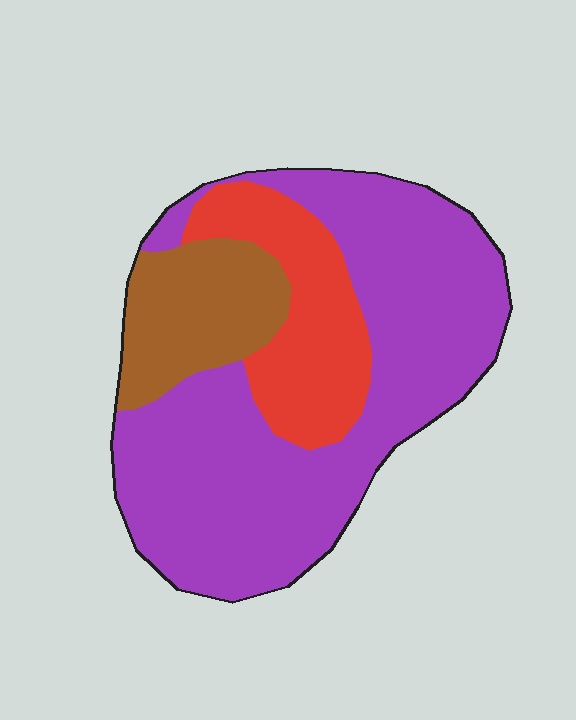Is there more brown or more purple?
Purple.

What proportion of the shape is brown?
Brown takes up about one sixth (1/6) of the shape.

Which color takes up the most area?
Purple, at roughly 65%.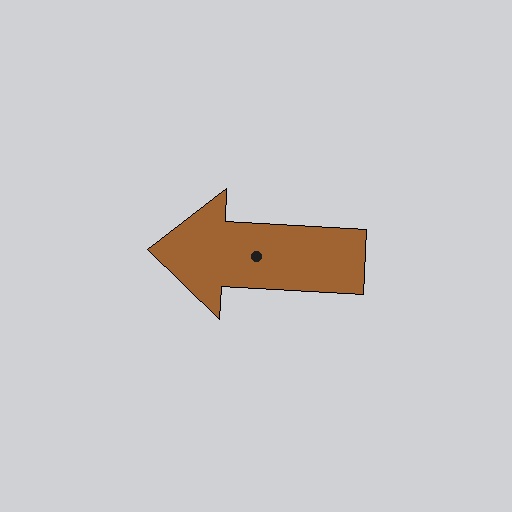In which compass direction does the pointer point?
West.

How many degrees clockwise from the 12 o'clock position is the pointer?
Approximately 273 degrees.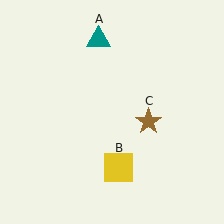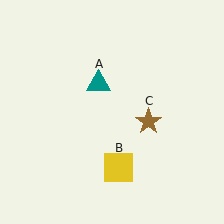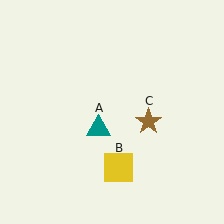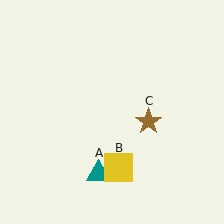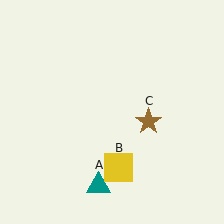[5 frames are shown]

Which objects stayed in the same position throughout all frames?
Yellow square (object B) and brown star (object C) remained stationary.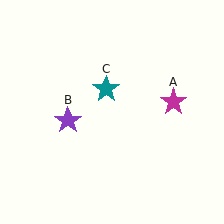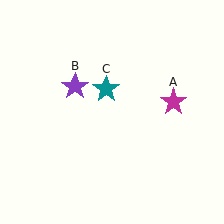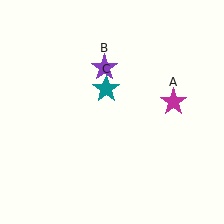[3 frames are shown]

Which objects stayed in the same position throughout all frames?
Magenta star (object A) and teal star (object C) remained stationary.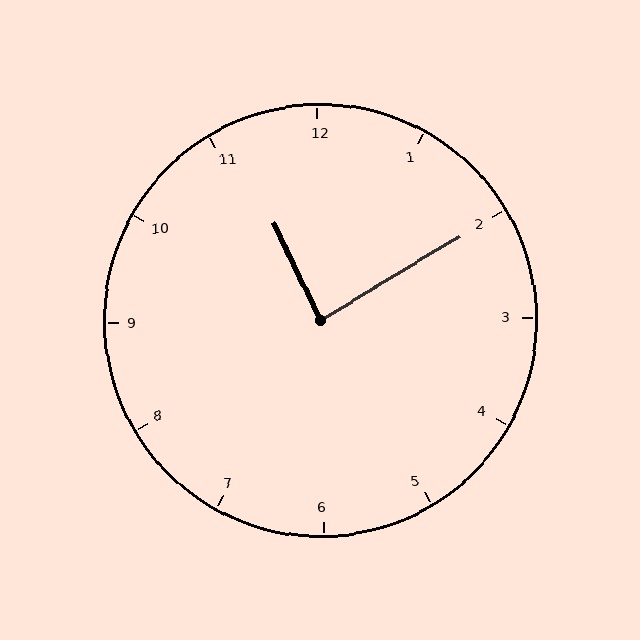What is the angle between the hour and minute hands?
Approximately 85 degrees.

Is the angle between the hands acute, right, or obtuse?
It is right.